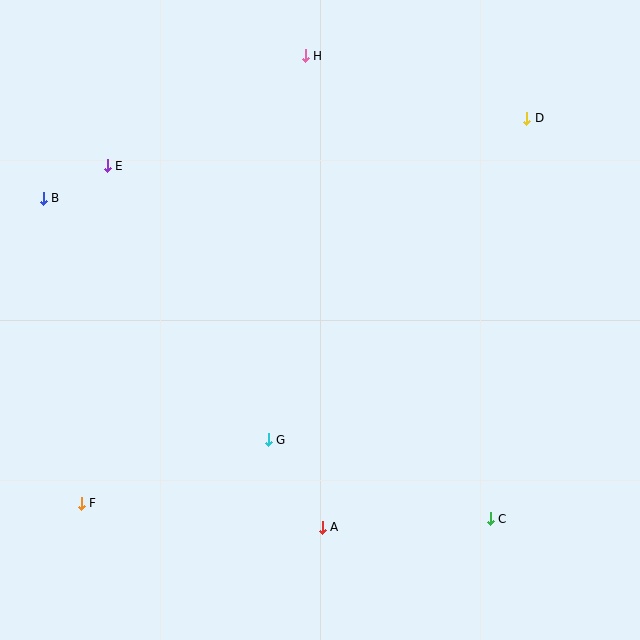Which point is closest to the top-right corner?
Point D is closest to the top-right corner.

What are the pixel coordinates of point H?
Point H is at (305, 56).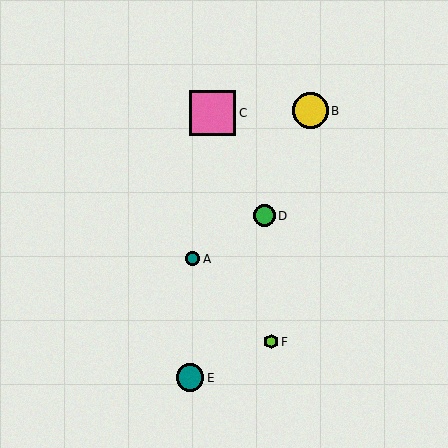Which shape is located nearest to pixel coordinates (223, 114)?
The pink square (labeled C) at (213, 113) is nearest to that location.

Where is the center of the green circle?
The center of the green circle is at (265, 216).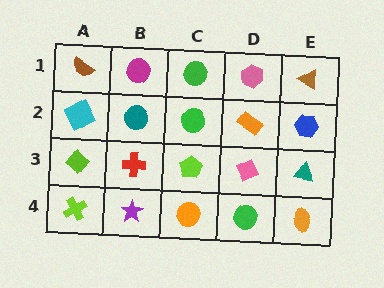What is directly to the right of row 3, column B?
A lime pentagon.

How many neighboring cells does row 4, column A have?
2.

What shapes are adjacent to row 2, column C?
A green circle (row 1, column C), a lime pentagon (row 3, column C), a teal circle (row 2, column B), an orange rectangle (row 2, column D).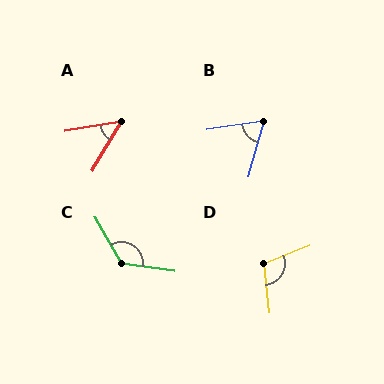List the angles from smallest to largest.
A (49°), B (66°), D (106°), C (128°).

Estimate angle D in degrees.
Approximately 106 degrees.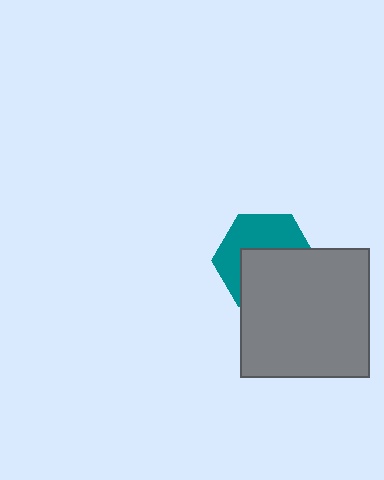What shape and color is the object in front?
The object in front is a gray square.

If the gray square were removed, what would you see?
You would see the complete teal hexagon.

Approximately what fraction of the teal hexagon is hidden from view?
Roughly 54% of the teal hexagon is hidden behind the gray square.